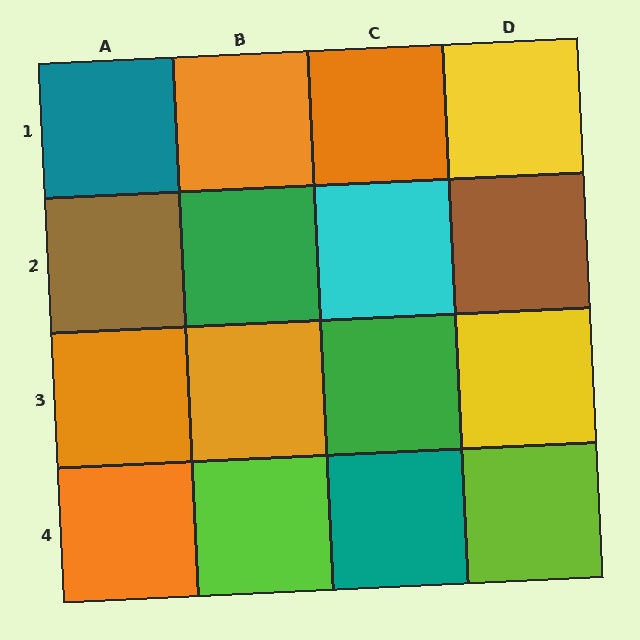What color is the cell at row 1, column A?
Teal.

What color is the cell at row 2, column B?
Green.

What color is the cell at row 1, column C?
Orange.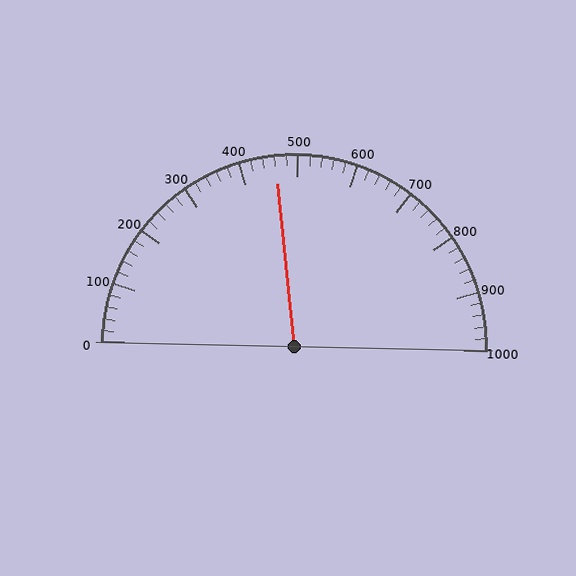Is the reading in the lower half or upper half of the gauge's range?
The reading is in the lower half of the range (0 to 1000).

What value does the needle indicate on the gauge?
The needle indicates approximately 460.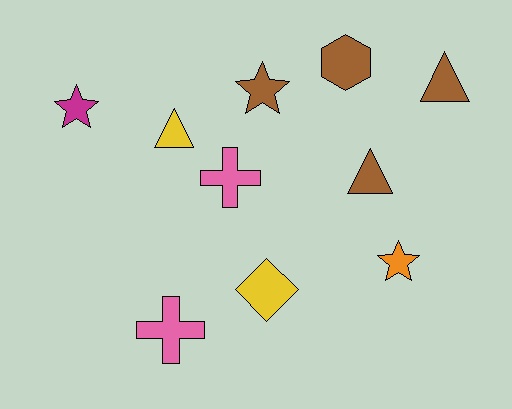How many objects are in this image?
There are 10 objects.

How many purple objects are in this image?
There are no purple objects.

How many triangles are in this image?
There are 3 triangles.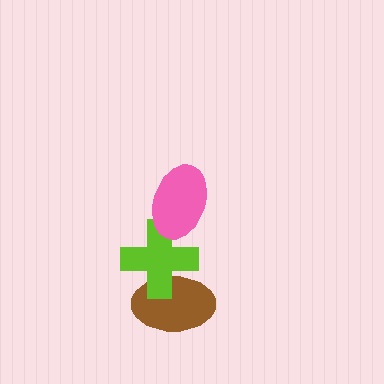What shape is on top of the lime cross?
The pink ellipse is on top of the lime cross.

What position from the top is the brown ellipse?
The brown ellipse is 3rd from the top.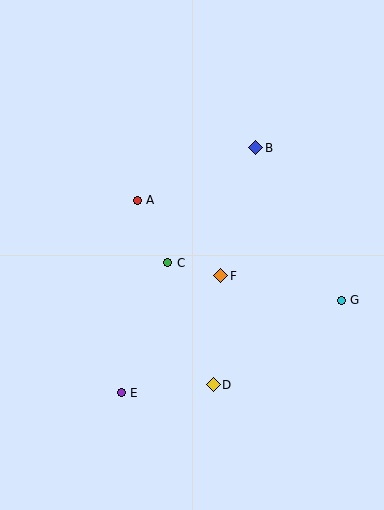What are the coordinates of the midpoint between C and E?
The midpoint between C and E is at (145, 328).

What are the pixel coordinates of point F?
Point F is at (221, 276).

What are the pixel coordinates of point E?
Point E is at (121, 393).